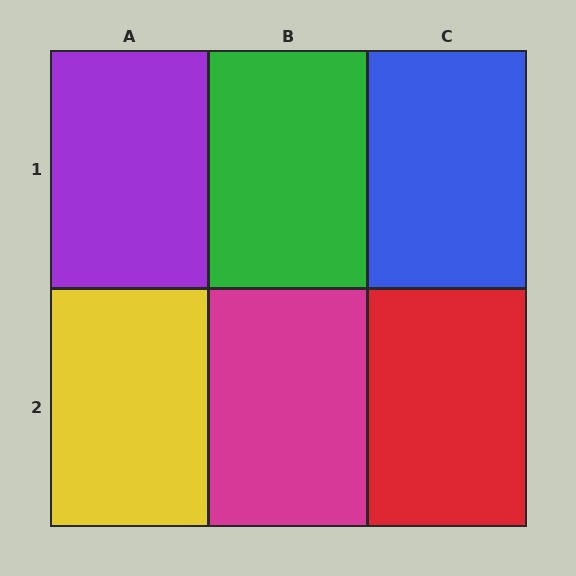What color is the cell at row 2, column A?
Yellow.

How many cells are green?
1 cell is green.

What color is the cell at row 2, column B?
Magenta.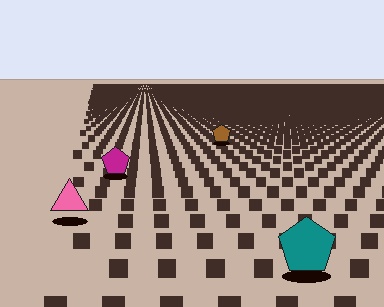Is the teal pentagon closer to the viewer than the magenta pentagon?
Yes. The teal pentagon is closer — you can tell from the texture gradient: the ground texture is coarser near it.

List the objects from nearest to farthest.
From nearest to farthest: the teal pentagon, the pink triangle, the magenta pentagon, the brown pentagon.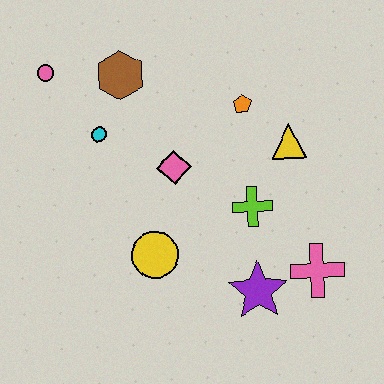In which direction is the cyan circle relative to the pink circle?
The cyan circle is below the pink circle.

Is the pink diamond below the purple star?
No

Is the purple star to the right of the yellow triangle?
No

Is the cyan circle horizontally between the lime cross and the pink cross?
No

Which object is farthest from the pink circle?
The pink cross is farthest from the pink circle.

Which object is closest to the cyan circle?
The brown hexagon is closest to the cyan circle.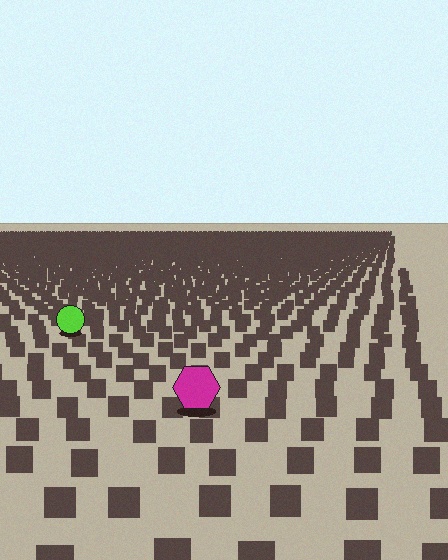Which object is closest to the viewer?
The magenta hexagon is closest. The texture marks near it are larger and more spread out.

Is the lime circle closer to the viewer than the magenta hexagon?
No. The magenta hexagon is closer — you can tell from the texture gradient: the ground texture is coarser near it.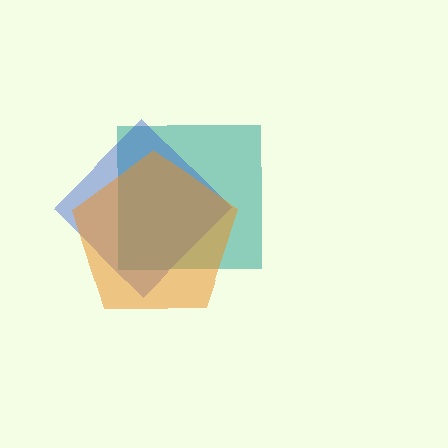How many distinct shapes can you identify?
There are 3 distinct shapes: a teal square, a blue diamond, an orange pentagon.